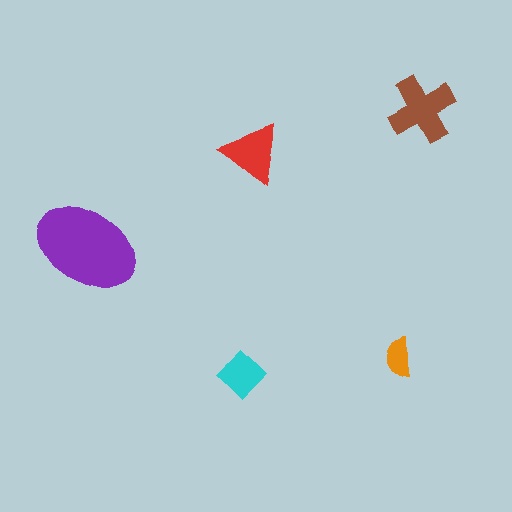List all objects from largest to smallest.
The purple ellipse, the brown cross, the red triangle, the cyan diamond, the orange semicircle.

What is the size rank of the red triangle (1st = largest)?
3rd.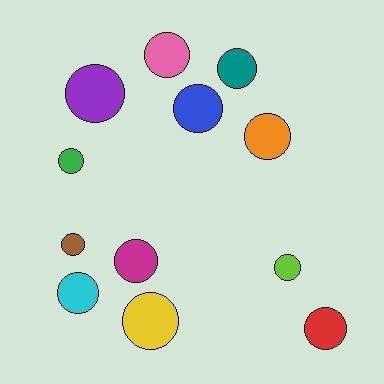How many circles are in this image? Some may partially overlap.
There are 12 circles.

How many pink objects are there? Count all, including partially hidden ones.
There is 1 pink object.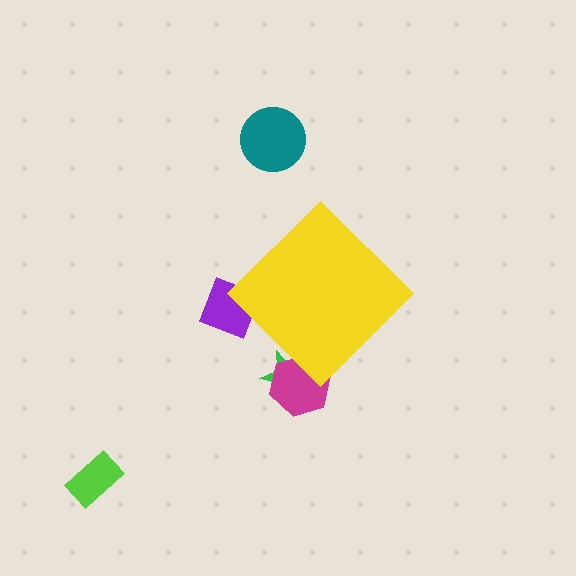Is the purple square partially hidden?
Yes, the purple square is partially hidden behind the yellow diamond.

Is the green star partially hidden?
Yes, the green star is partially hidden behind the yellow diamond.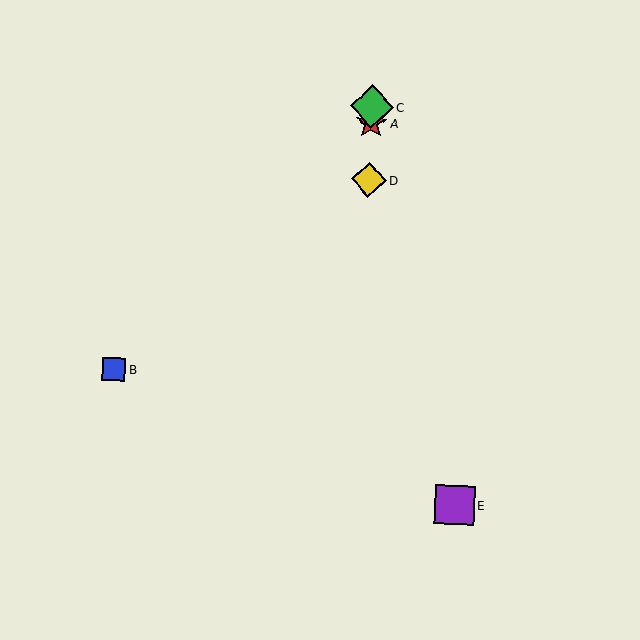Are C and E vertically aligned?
No, C is at x≈372 and E is at x≈455.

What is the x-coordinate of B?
Object B is at x≈114.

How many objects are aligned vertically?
3 objects (A, C, D) are aligned vertically.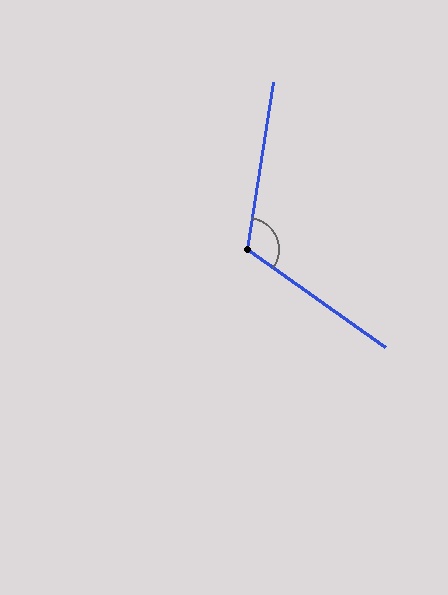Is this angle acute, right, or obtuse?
It is obtuse.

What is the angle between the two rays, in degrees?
Approximately 117 degrees.